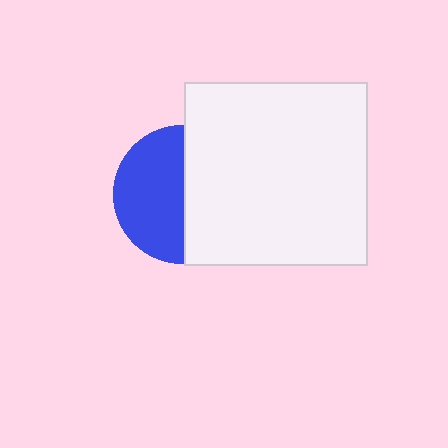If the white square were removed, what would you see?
You would see the complete blue circle.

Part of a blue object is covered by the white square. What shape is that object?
It is a circle.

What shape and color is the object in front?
The object in front is a white square.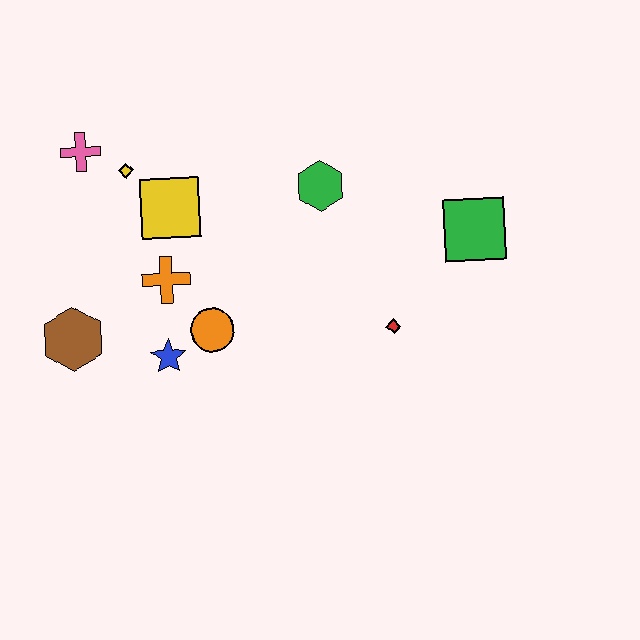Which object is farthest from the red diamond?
The pink cross is farthest from the red diamond.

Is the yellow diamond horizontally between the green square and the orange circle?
No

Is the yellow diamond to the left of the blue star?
Yes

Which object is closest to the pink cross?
The yellow diamond is closest to the pink cross.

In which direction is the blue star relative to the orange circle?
The blue star is to the left of the orange circle.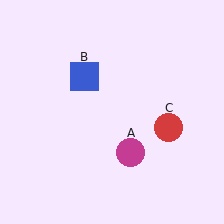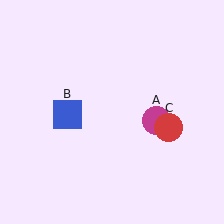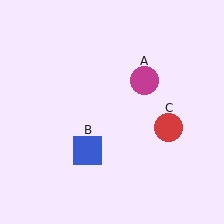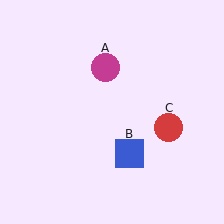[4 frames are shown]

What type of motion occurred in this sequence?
The magenta circle (object A), blue square (object B) rotated counterclockwise around the center of the scene.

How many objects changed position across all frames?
2 objects changed position: magenta circle (object A), blue square (object B).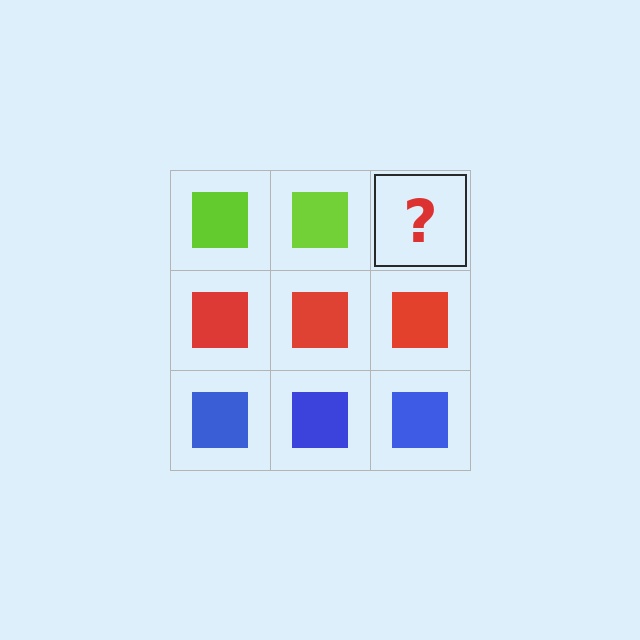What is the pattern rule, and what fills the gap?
The rule is that each row has a consistent color. The gap should be filled with a lime square.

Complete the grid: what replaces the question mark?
The question mark should be replaced with a lime square.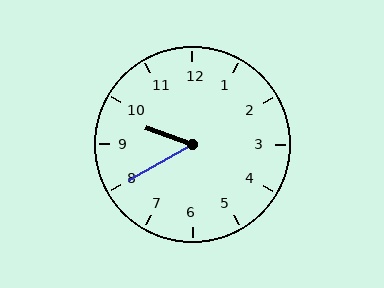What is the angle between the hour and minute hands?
Approximately 50 degrees.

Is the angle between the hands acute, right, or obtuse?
It is acute.